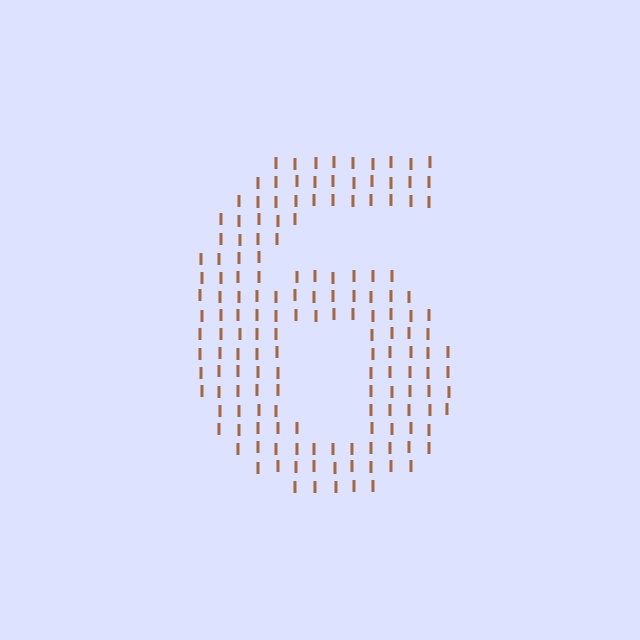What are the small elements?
The small elements are letter I's.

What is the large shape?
The large shape is the digit 6.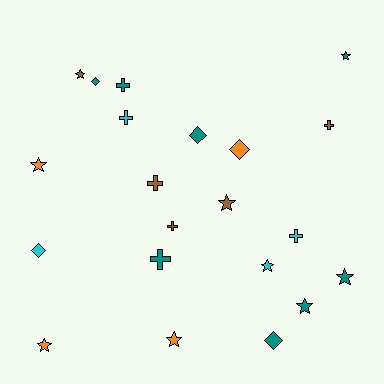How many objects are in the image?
There are 21 objects.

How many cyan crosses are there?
There are 2 cyan crosses.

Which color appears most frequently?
Teal, with 8 objects.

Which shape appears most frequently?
Star, with 9 objects.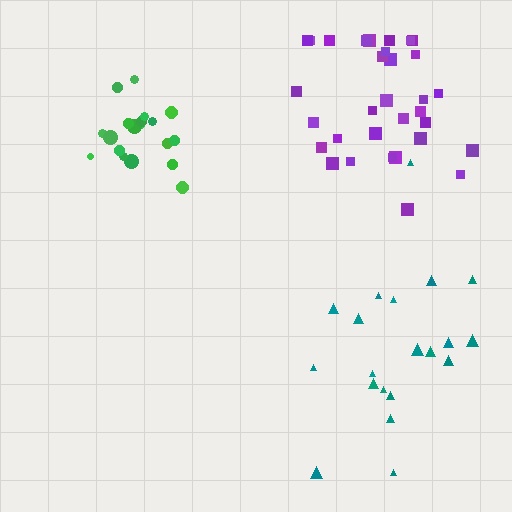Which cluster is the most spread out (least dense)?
Teal.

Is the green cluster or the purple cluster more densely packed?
Green.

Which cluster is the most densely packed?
Green.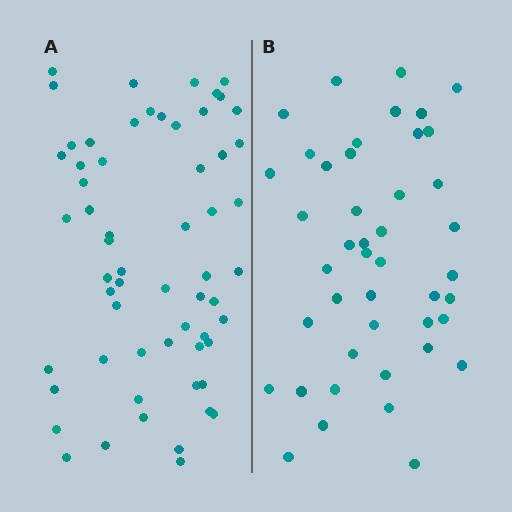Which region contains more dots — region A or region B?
Region A (the left region) has more dots.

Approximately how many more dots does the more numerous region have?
Region A has approximately 15 more dots than region B.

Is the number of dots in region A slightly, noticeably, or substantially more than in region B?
Region A has noticeably more, but not dramatically so. The ratio is roughly 1.4 to 1.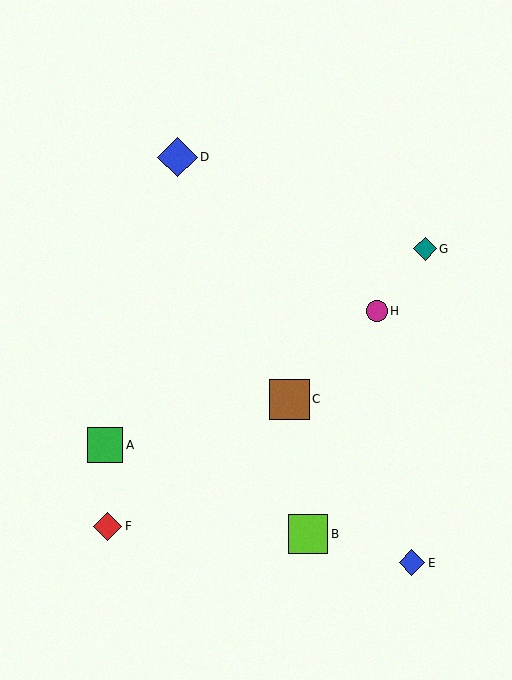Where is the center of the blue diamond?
The center of the blue diamond is at (412, 563).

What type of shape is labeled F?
Shape F is a red diamond.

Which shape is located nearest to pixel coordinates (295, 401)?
The brown square (labeled C) at (289, 399) is nearest to that location.